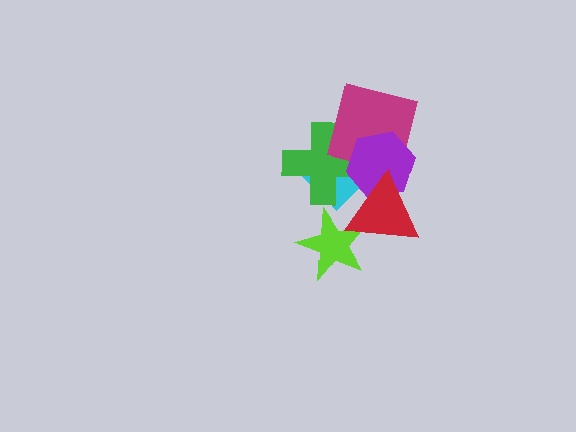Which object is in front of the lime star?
The red triangle is in front of the lime star.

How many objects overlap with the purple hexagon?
4 objects overlap with the purple hexagon.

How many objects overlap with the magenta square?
3 objects overlap with the magenta square.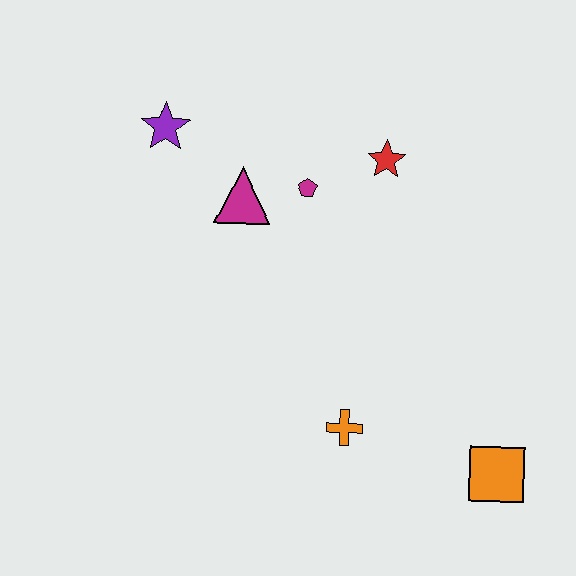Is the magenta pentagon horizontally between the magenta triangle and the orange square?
Yes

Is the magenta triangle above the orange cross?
Yes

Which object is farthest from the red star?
The orange square is farthest from the red star.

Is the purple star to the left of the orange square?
Yes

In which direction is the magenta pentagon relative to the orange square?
The magenta pentagon is above the orange square.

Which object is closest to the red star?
The magenta pentagon is closest to the red star.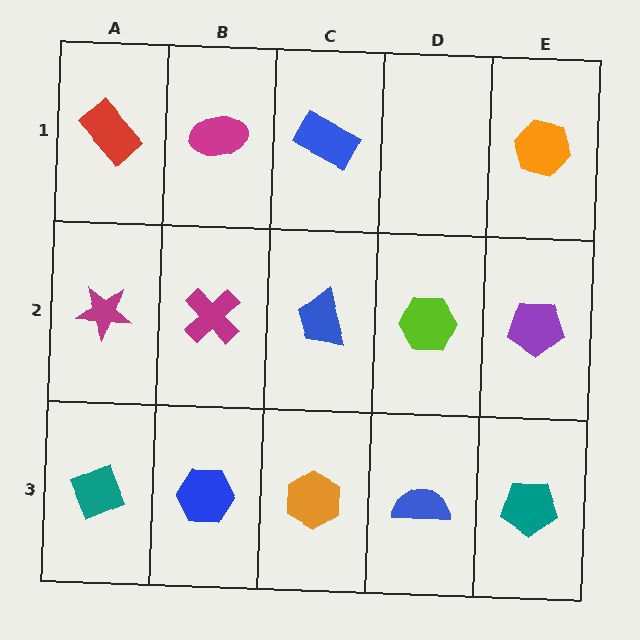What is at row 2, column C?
A blue trapezoid.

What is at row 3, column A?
A teal diamond.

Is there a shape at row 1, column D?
No, that cell is empty.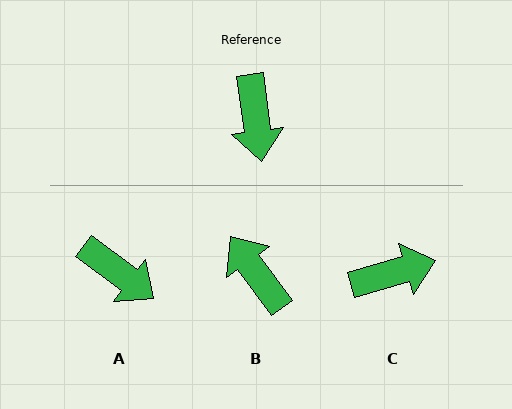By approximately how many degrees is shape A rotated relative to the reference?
Approximately 45 degrees counter-clockwise.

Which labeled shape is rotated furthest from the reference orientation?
B, about 152 degrees away.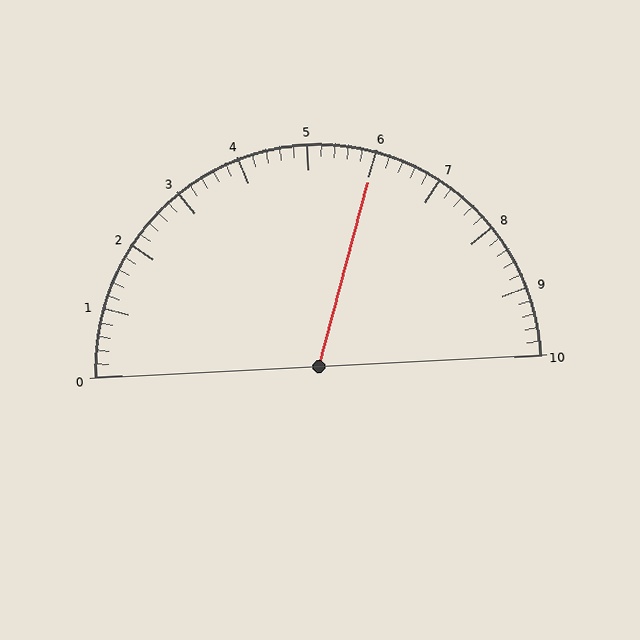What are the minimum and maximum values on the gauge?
The gauge ranges from 0 to 10.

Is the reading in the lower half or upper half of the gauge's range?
The reading is in the upper half of the range (0 to 10).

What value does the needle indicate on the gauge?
The needle indicates approximately 6.0.